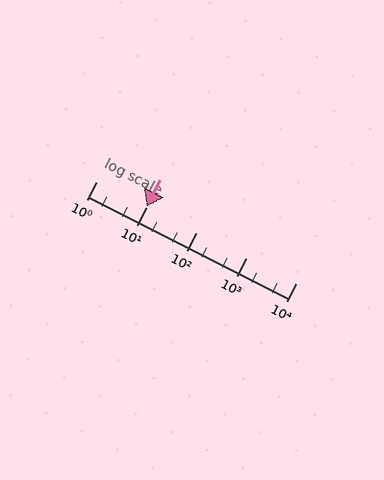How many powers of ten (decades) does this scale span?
The scale spans 4 decades, from 1 to 10000.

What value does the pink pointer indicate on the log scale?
The pointer indicates approximately 10.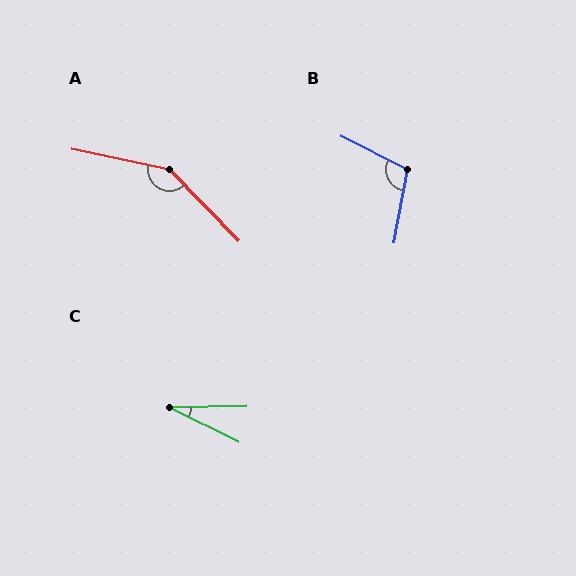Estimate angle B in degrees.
Approximately 106 degrees.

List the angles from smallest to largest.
C (27°), B (106°), A (146°).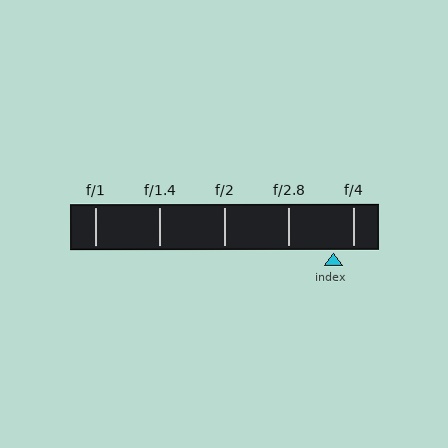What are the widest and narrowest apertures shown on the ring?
The widest aperture shown is f/1 and the narrowest is f/4.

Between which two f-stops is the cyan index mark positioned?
The index mark is between f/2.8 and f/4.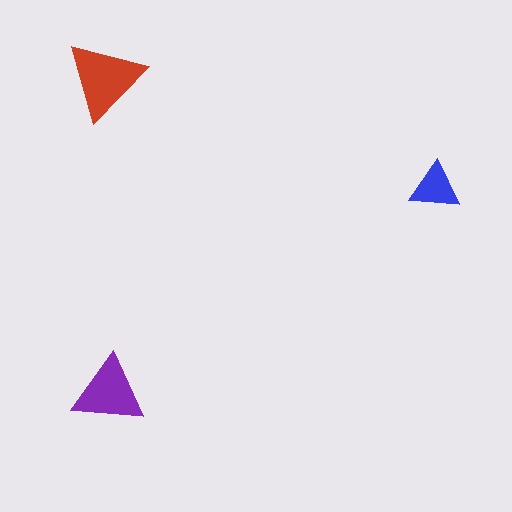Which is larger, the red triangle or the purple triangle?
The red one.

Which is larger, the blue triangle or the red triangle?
The red one.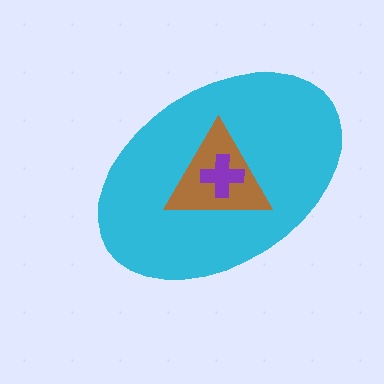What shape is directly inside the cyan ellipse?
The brown triangle.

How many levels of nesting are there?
3.